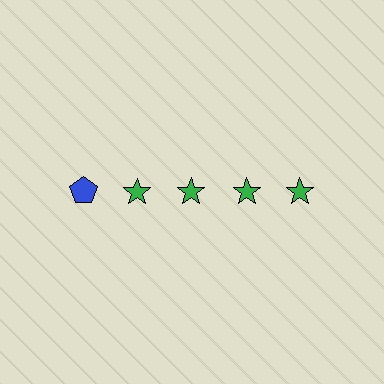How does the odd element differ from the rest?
It differs in both color (blue instead of green) and shape (pentagon instead of star).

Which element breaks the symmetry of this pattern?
The blue pentagon in the top row, leftmost column breaks the symmetry. All other shapes are green stars.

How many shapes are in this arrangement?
There are 5 shapes arranged in a grid pattern.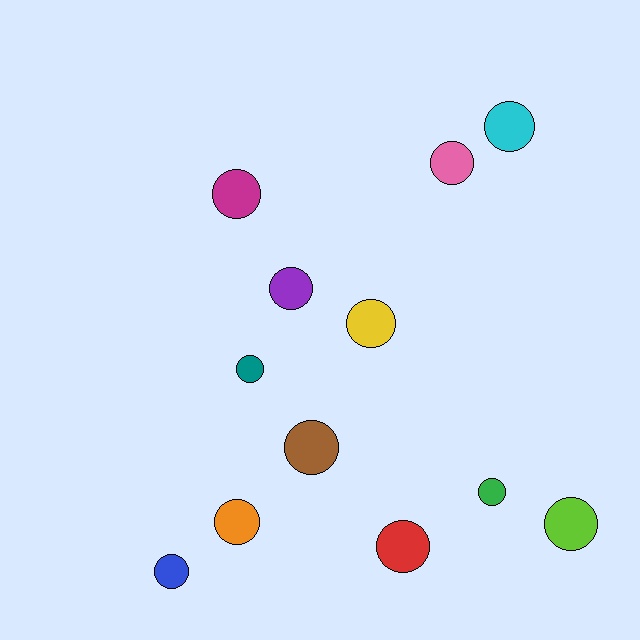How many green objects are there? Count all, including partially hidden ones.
There is 1 green object.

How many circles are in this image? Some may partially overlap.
There are 12 circles.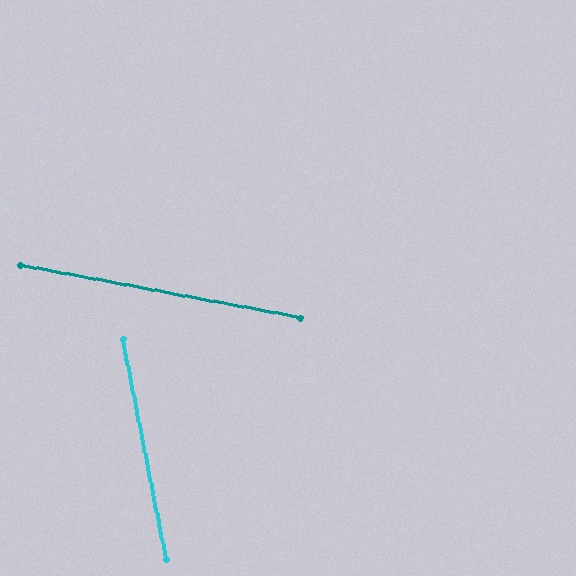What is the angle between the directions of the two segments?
Approximately 68 degrees.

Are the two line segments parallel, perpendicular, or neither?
Neither parallel nor perpendicular — they differ by about 68°.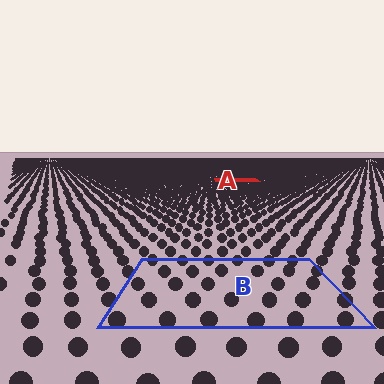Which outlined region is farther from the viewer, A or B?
Region A is farther from the viewer — the texture elements inside it appear smaller and more densely packed.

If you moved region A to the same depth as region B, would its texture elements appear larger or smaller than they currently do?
They would appear larger. At a closer depth, the same texture elements are projected at a bigger on-screen size.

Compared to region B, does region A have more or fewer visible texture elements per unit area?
Region A has more texture elements per unit area — they are packed more densely because it is farther away.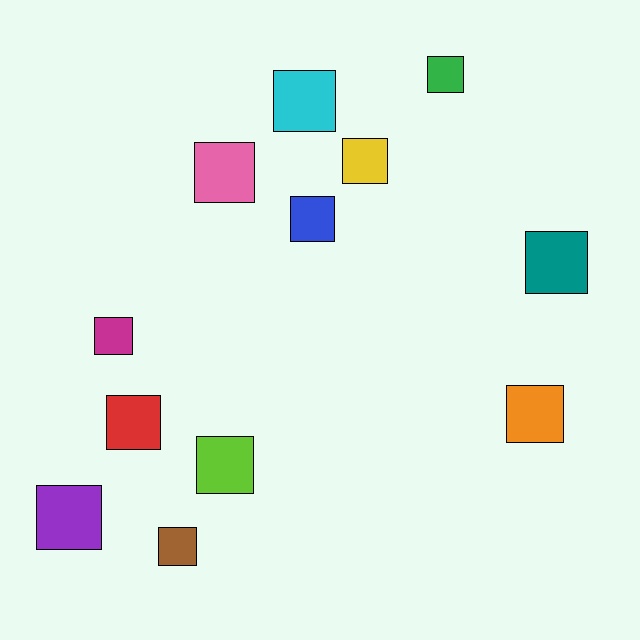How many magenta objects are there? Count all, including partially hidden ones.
There is 1 magenta object.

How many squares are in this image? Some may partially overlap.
There are 12 squares.